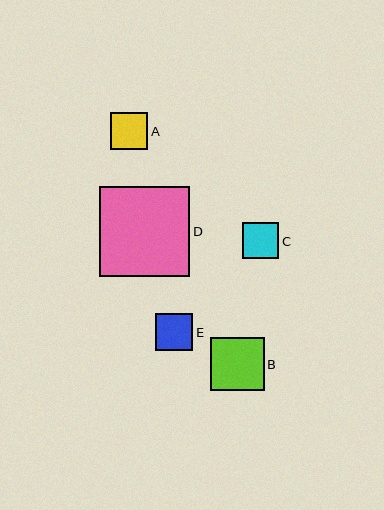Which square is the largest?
Square D is the largest with a size of approximately 90 pixels.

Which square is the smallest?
Square C is the smallest with a size of approximately 36 pixels.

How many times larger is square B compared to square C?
Square B is approximately 1.5 times the size of square C.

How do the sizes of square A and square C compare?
Square A and square C are approximately the same size.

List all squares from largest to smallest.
From largest to smallest: D, B, A, E, C.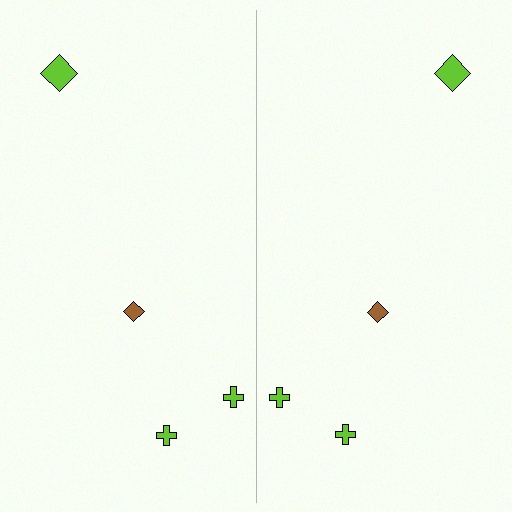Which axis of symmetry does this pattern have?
The pattern has a vertical axis of symmetry running through the center of the image.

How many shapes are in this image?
There are 8 shapes in this image.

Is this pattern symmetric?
Yes, this pattern has bilateral (reflection) symmetry.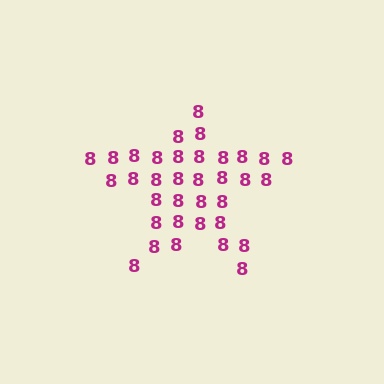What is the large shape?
The large shape is a star.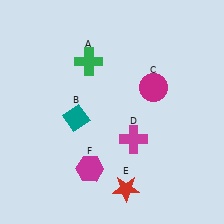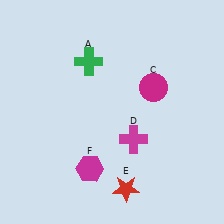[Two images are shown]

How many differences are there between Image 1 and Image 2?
There is 1 difference between the two images.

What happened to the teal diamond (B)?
The teal diamond (B) was removed in Image 2. It was in the bottom-left area of Image 1.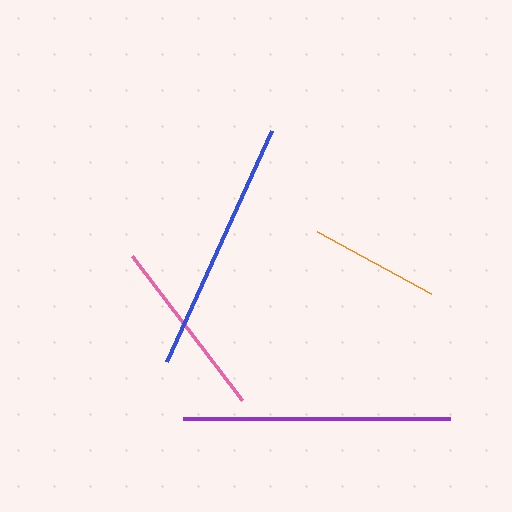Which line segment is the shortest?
The orange line is the shortest at approximately 129 pixels.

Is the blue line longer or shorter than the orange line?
The blue line is longer than the orange line.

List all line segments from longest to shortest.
From longest to shortest: purple, blue, pink, orange.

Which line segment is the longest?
The purple line is the longest at approximately 267 pixels.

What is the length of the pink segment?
The pink segment is approximately 181 pixels long.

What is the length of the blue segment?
The blue segment is approximately 253 pixels long.